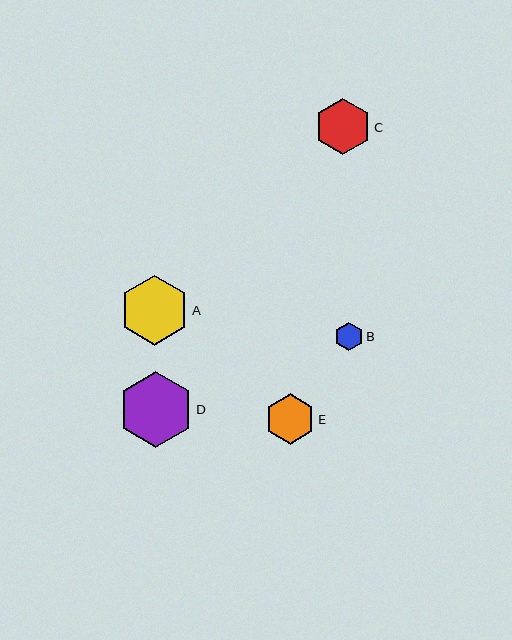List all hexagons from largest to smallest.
From largest to smallest: D, A, C, E, B.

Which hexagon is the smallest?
Hexagon B is the smallest with a size of approximately 28 pixels.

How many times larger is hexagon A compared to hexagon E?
Hexagon A is approximately 1.4 times the size of hexagon E.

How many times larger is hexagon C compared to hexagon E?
Hexagon C is approximately 1.1 times the size of hexagon E.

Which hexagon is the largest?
Hexagon D is the largest with a size of approximately 75 pixels.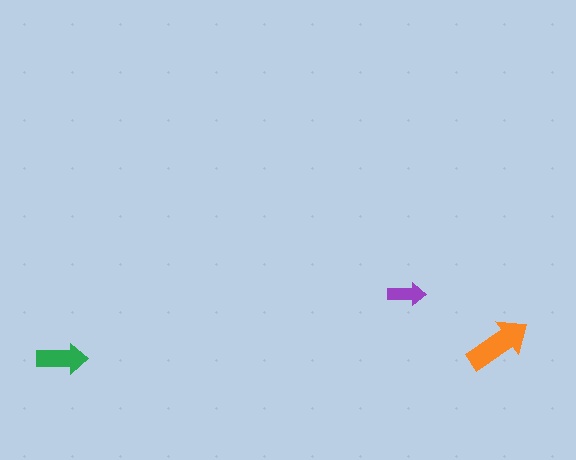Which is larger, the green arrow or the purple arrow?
The green one.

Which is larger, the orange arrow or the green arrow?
The orange one.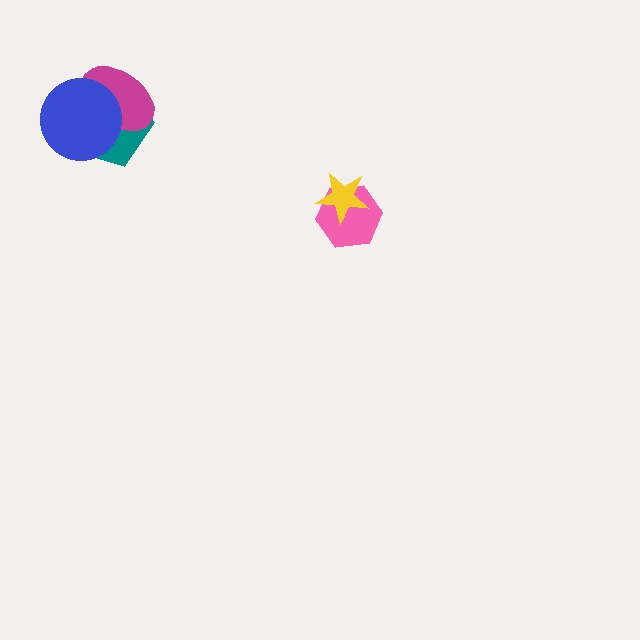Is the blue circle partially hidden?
No, no other shape covers it.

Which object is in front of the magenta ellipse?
The blue circle is in front of the magenta ellipse.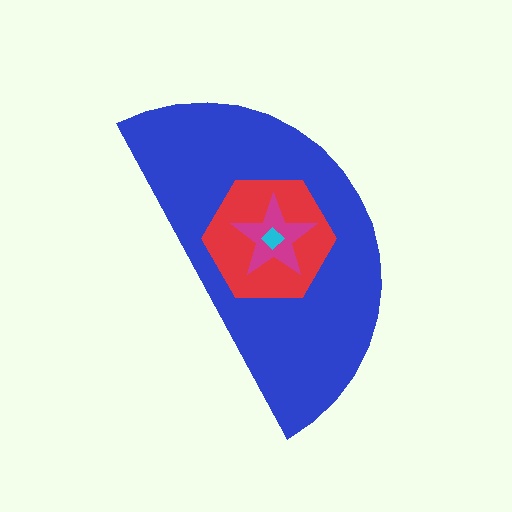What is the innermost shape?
The cyan diamond.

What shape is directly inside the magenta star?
The cyan diamond.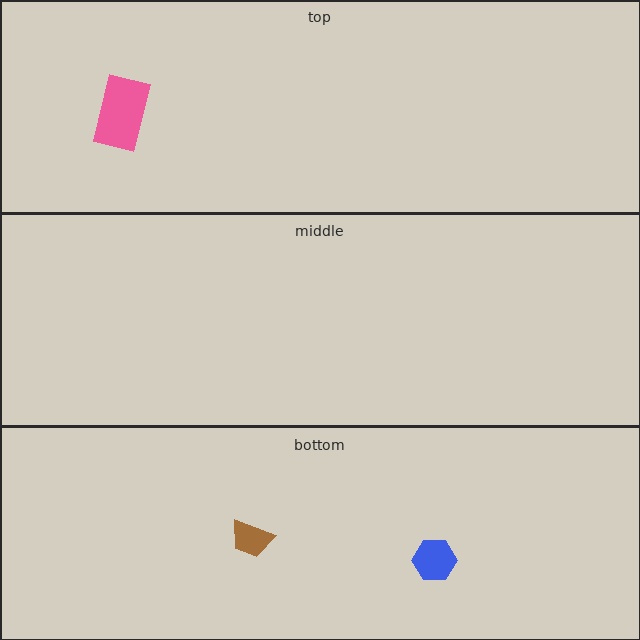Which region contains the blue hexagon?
The bottom region.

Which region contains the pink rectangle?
The top region.